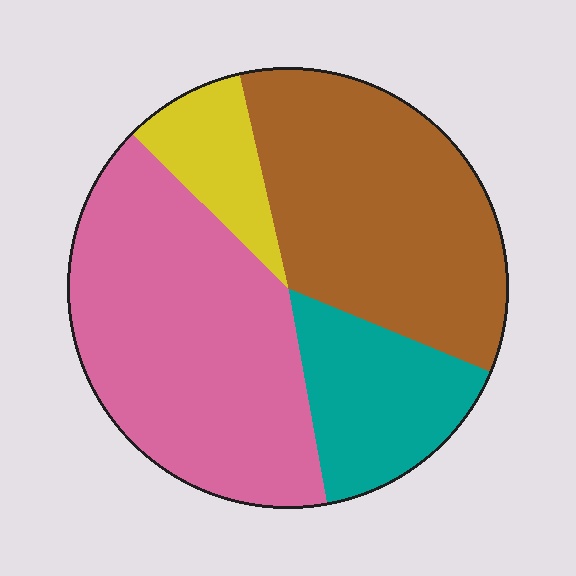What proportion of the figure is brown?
Brown takes up about one third (1/3) of the figure.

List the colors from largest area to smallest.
From largest to smallest: pink, brown, teal, yellow.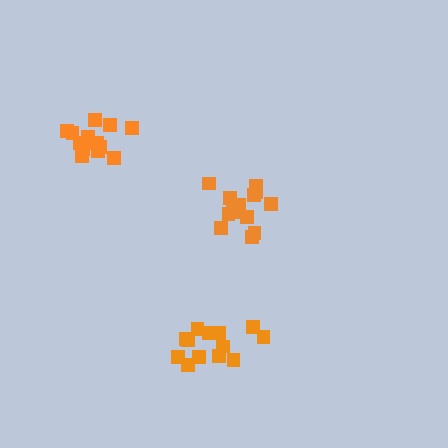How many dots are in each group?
Group 1: 13 dots, Group 2: 13 dots, Group 3: 13 dots (39 total).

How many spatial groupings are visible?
There are 3 spatial groupings.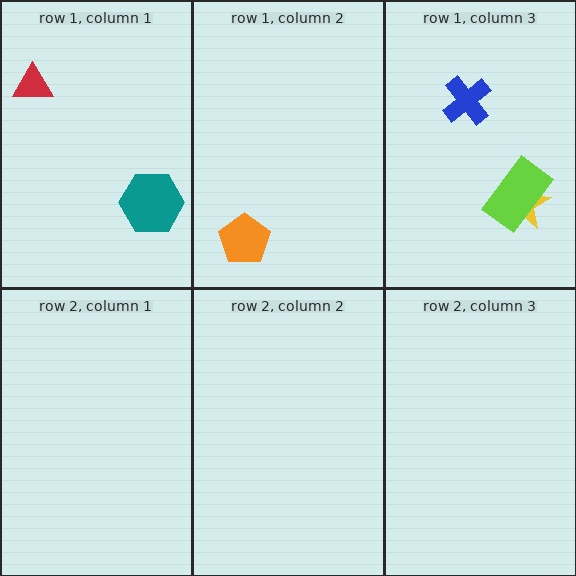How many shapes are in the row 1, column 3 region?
3.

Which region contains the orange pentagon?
The row 1, column 2 region.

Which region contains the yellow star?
The row 1, column 3 region.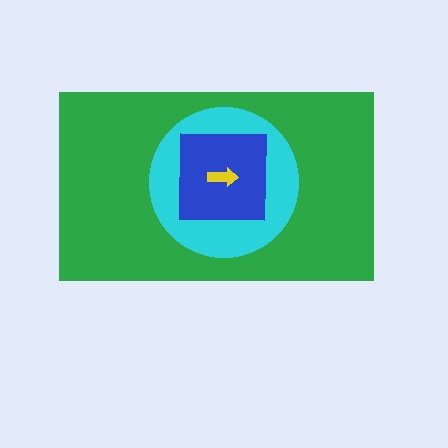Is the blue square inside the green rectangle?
Yes.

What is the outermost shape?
The green rectangle.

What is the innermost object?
The yellow arrow.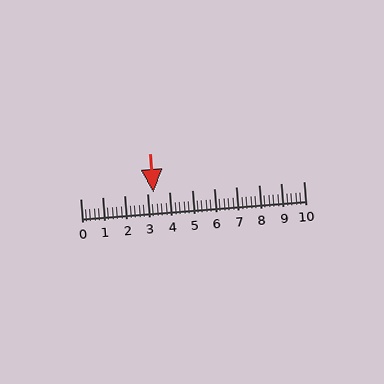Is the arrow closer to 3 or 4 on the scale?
The arrow is closer to 3.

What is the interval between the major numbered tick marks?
The major tick marks are spaced 1 units apart.